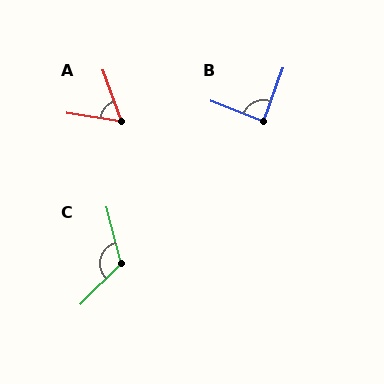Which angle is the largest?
C, at approximately 121 degrees.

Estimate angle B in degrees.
Approximately 89 degrees.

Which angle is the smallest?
A, at approximately 61 degrees.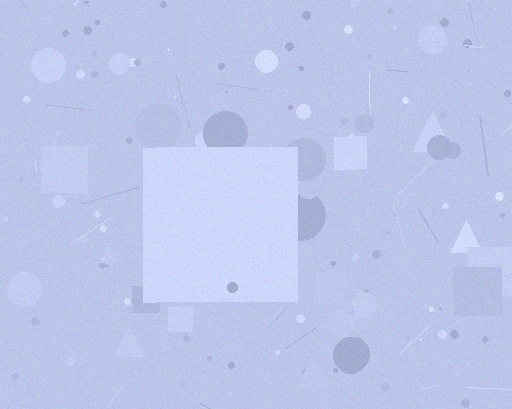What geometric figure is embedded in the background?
A square is embedded in the background.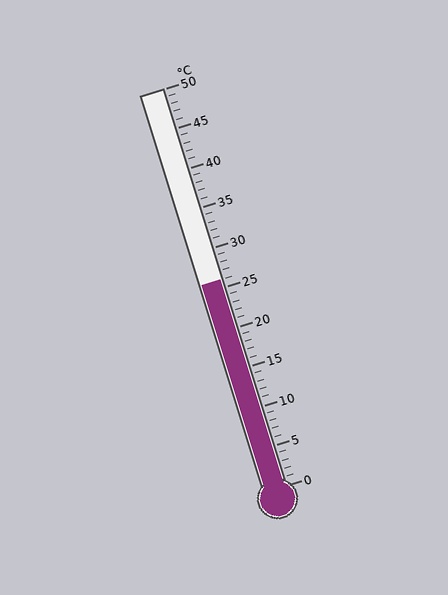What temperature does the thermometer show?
The thermometer shows approximately 26°C.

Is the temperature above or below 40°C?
The temperature is below 40°C.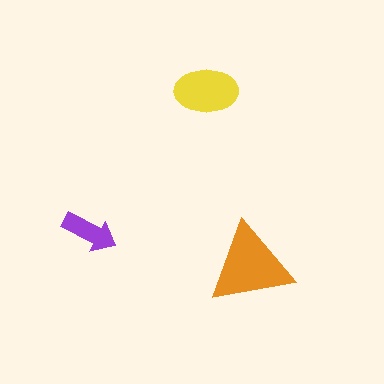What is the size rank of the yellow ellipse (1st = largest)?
2nd.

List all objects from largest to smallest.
The orange triangle, the yellow ellipse, the purple arrow.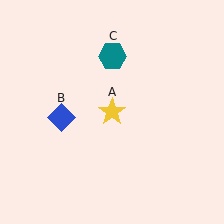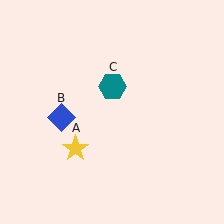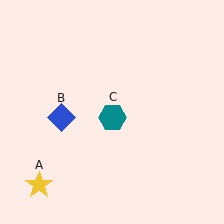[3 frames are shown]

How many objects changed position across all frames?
2 objects changed position: yellow star (object A), teal hexagon (object C).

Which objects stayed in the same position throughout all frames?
Blue diamond (object B) remained stationary.